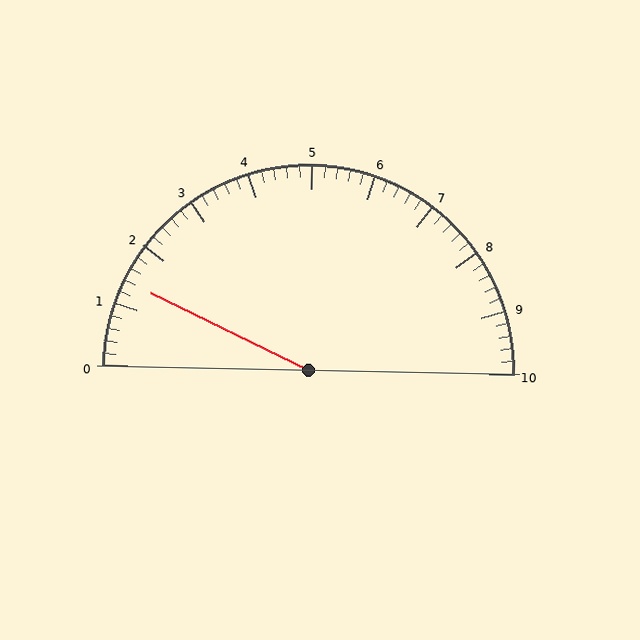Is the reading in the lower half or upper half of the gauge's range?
The reading is in the lower half of the range (0 to 10).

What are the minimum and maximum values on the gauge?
The gauge ranges from 0 to 10.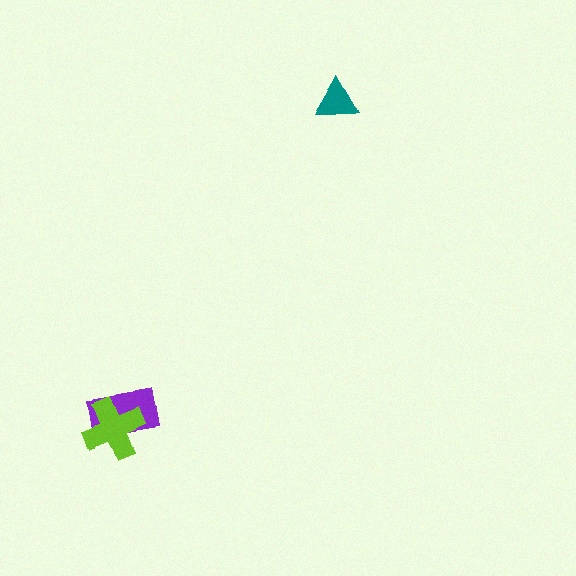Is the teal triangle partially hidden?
No, no other shape covers it.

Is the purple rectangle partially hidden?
Yes, it is partially covered by another shape.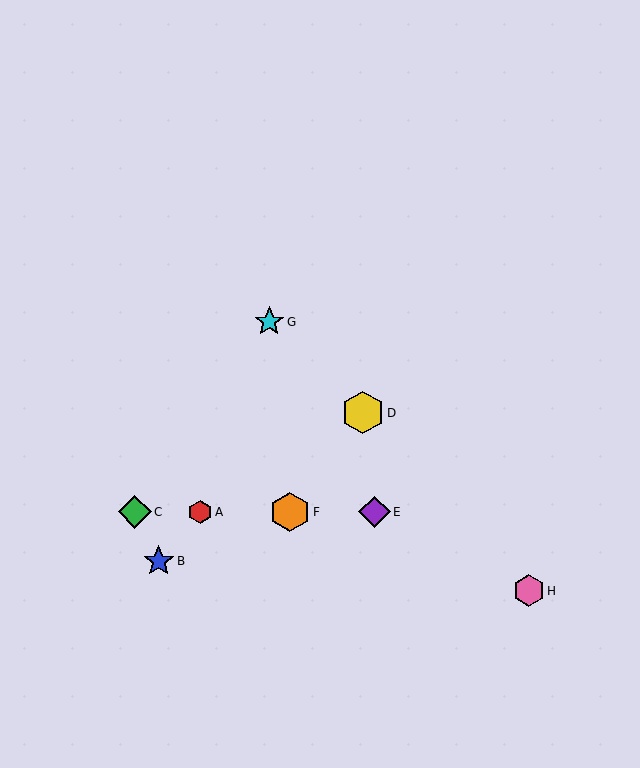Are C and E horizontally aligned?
Yes, both are at y≈512.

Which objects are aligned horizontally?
Objects A, C, E, F are aligned horizontally.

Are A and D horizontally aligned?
No, A is at y≈512 and D is at y≈413.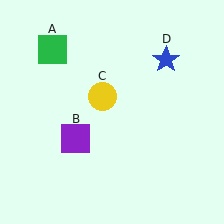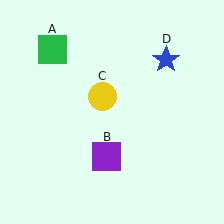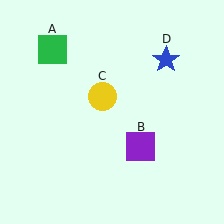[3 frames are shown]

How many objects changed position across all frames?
1 object changed position: purple square (object B).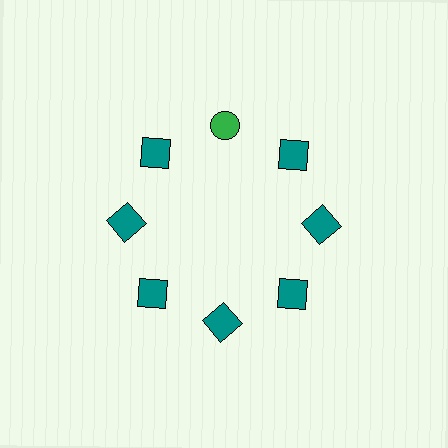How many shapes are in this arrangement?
There are 8 shapes arranged in a ring pattern.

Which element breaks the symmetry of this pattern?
The green circle at roughly the 12 o'clock position breaks the symmetry. All other shapes are teal squares.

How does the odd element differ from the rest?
It differs in both color (green instead of teal) and shape (circle instead of square).